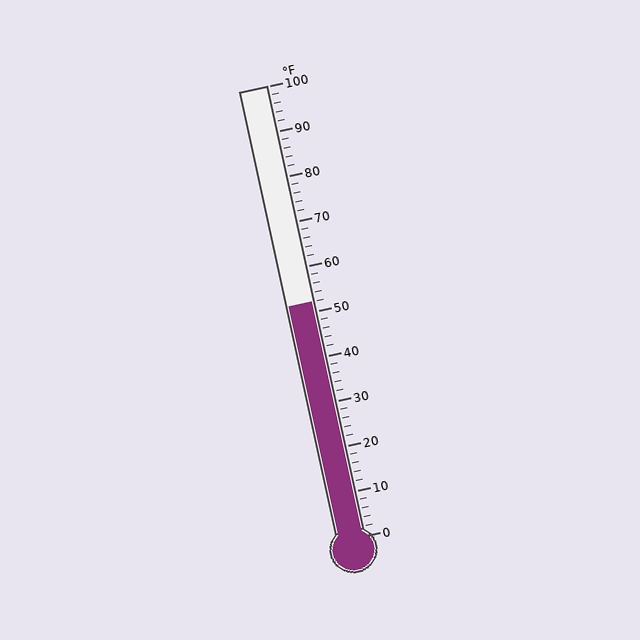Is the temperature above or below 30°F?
The temperature is above 30°F.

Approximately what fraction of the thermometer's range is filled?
The thermometer is filled to approximately 50% of its range.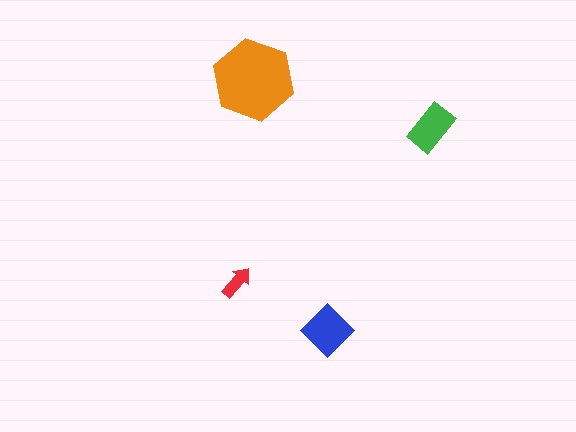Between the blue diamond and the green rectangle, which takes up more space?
The blue diamond.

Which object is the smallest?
The red arrow.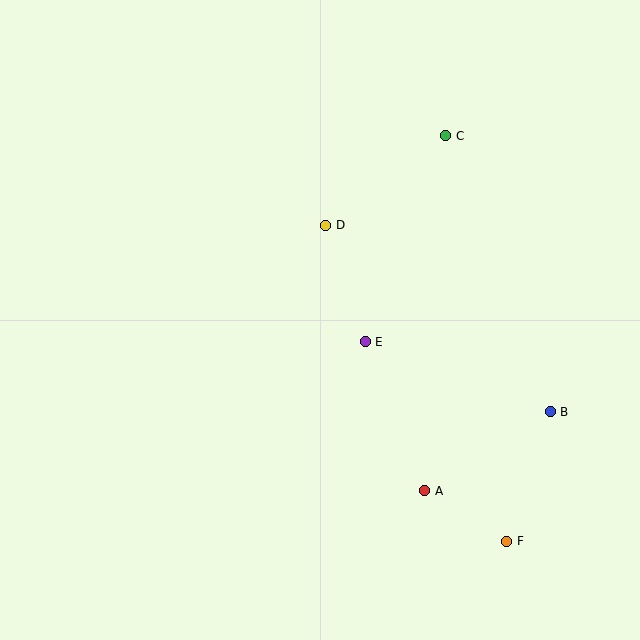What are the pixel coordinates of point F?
Point F is at (507, 541).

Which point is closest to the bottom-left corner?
Point A is closest to the bottom-left corner.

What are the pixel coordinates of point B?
Point B is at (550, 412).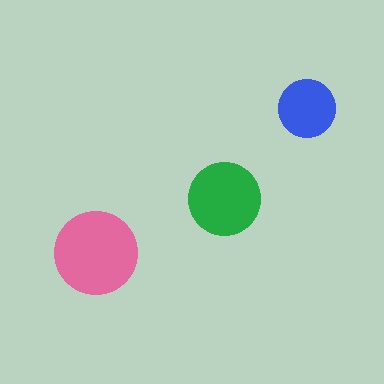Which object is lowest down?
The pink circle is bottommost.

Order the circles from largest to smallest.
the pink one, the green one, the blue one.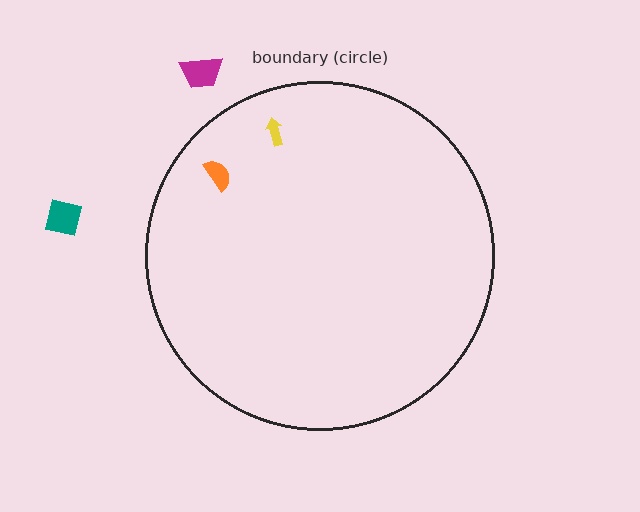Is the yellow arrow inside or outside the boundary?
Inside.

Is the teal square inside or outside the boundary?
Outside.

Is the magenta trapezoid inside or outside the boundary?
Outside.